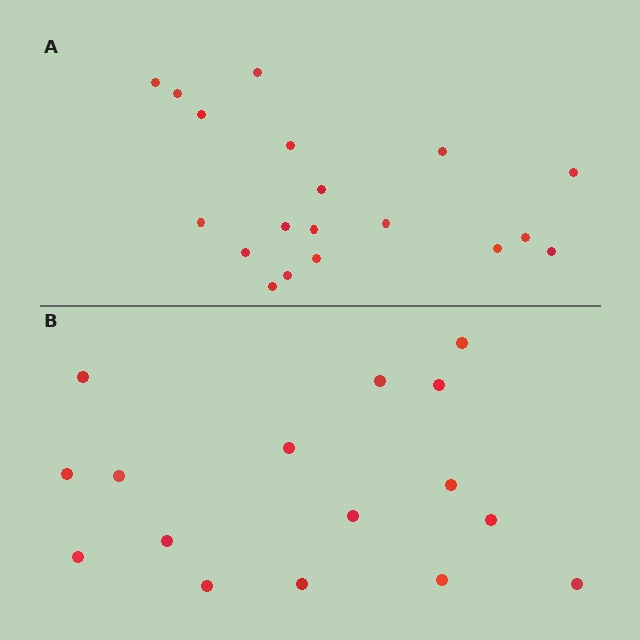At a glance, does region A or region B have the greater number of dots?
Region A (the top region) has more dots.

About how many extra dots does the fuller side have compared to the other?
Region A has just a few more — roughly 2 or 3 more dots than region B.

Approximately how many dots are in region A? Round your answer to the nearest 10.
About 20 dots. (The exact count is 19, which rounds to 20.)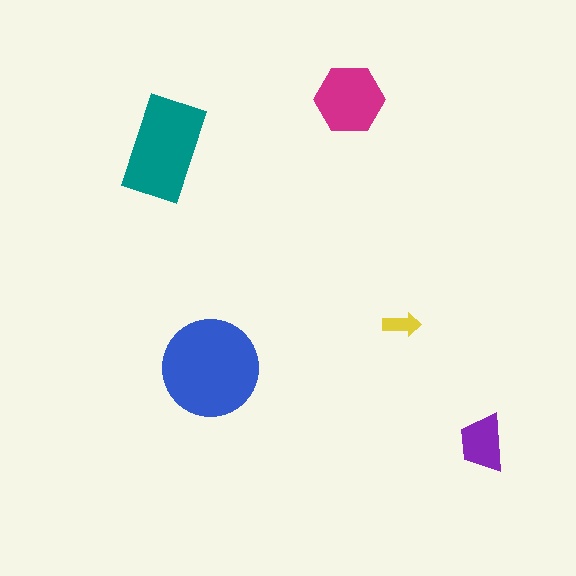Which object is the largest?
The blue circle.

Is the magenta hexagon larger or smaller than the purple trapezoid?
Larger.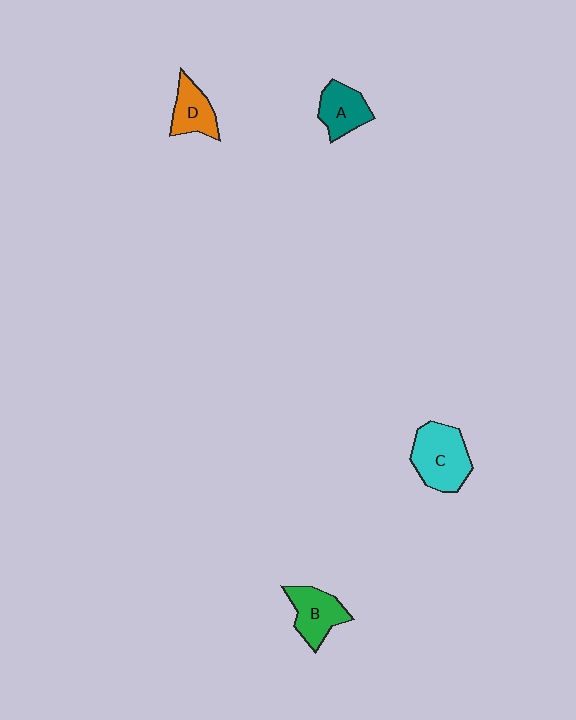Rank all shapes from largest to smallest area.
From largest to smallest: C (cyan), B (green), A (teal), D (orange).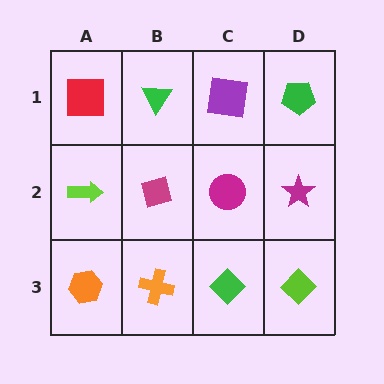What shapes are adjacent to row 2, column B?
A green triangle (row 1, column B), an orange cross (row 3, column B), a lime arrow (row 2, column A), a magenta circle (row 2, column C).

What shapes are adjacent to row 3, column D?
A magenta star (row 2, column D), a green diamond (row 3, column C).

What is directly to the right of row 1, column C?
A green pentagon.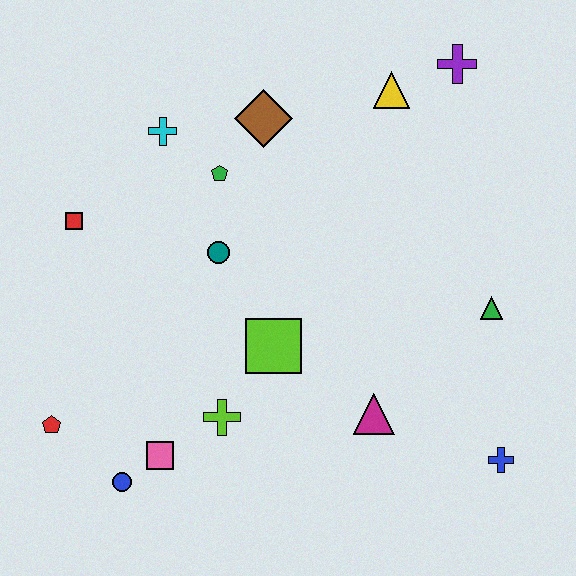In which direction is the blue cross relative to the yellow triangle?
The blue cross is below the yellow triangle.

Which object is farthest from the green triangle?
The red pentagon is farthest from the green triangle.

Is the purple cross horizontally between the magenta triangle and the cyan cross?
No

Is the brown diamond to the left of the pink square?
No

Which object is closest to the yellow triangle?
The purple cross is closest to the yellow triangle.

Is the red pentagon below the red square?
Yes